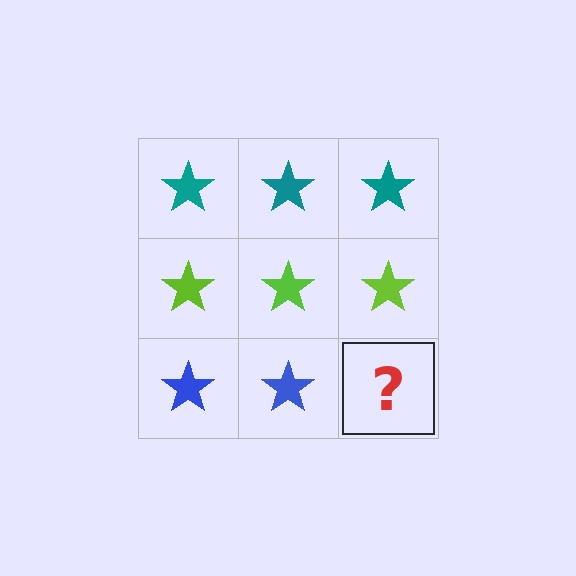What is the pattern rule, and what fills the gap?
The rule is that each row has a consistent color. The gap should be filled with a blue star.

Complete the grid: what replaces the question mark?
The question mark should be replaced with a blue star.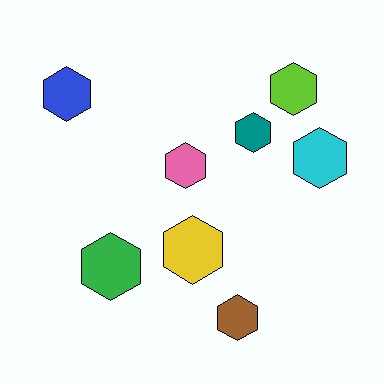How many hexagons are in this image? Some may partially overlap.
There are 8 hexagons.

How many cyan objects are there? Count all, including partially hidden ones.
There is 1 cyan object.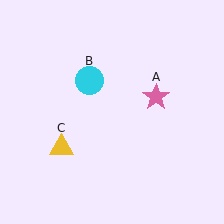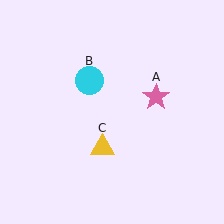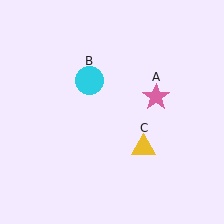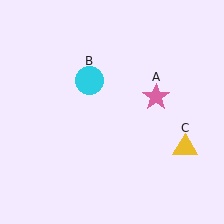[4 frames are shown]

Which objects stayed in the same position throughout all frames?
Pink star (object A) and cyan circle (object B) remained stationary.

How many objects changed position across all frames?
1 object changed position: yellow triangle (object C).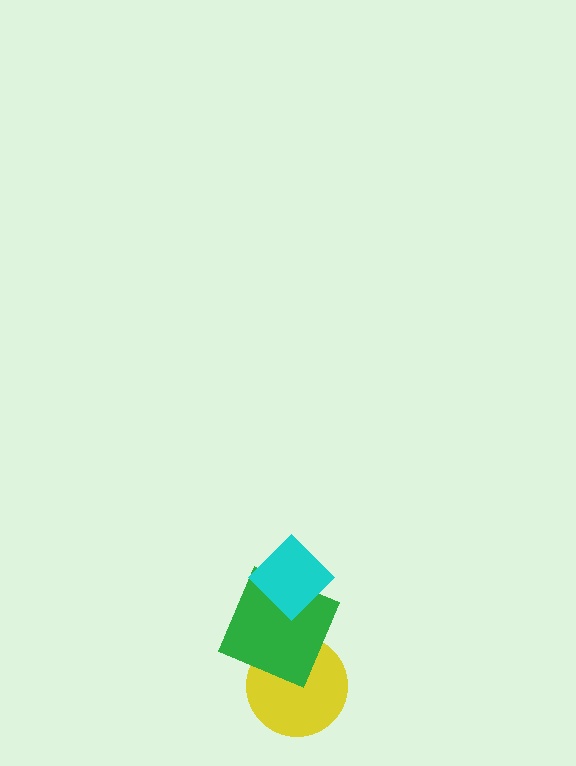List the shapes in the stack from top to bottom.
From top to bottom: the cyan diamond, the green square, the yellow circle.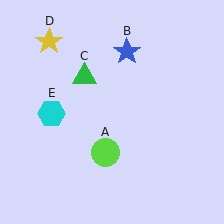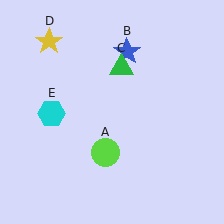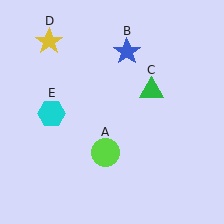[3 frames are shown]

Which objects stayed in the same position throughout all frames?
Lime circle (object A) and blue star (object B) and yellow star (object D) and cyan hexagon (object E) remained stationary.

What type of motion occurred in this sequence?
The green triangle (object C) rotated clockwise around the center of the scene.